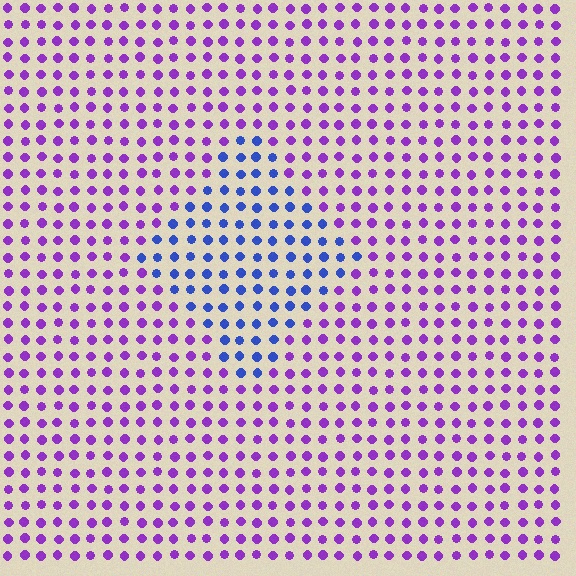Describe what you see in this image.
The image is filled with small purple elements in a uniform arrangement. A diamond-shaped region is visible where the elements are tinted to a slightly different hue, forming a subtle color boundary.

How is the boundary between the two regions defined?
The boundary is defined purely by a slight shift in hue (about 51 degrees). Spacing, size, and orientation are identical on both sides.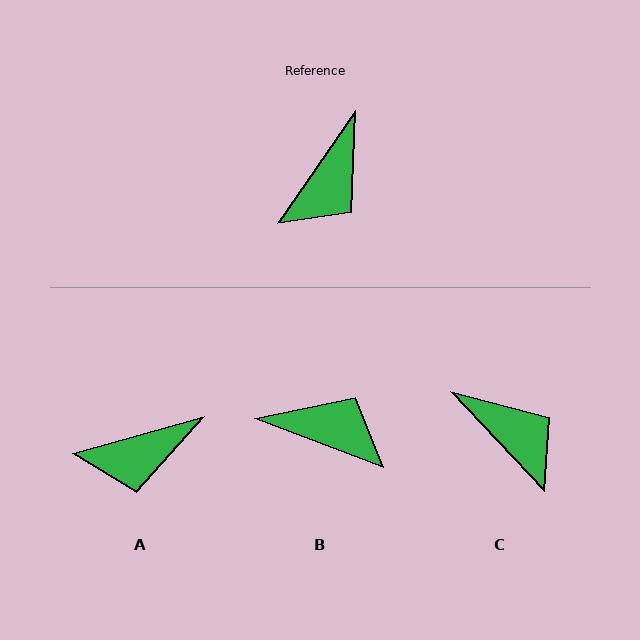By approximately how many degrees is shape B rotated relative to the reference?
Approximately 103 degrees counter-clockwise.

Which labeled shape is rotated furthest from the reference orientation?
B, about 103 degrees away.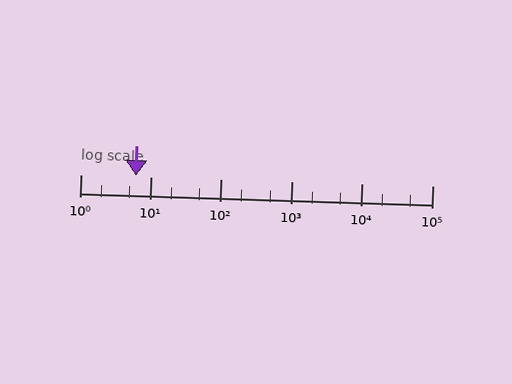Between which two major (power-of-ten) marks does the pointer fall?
The pointer is between 1 and 10.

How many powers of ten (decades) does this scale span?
The scale spans 5 decades, from 1 to 100000.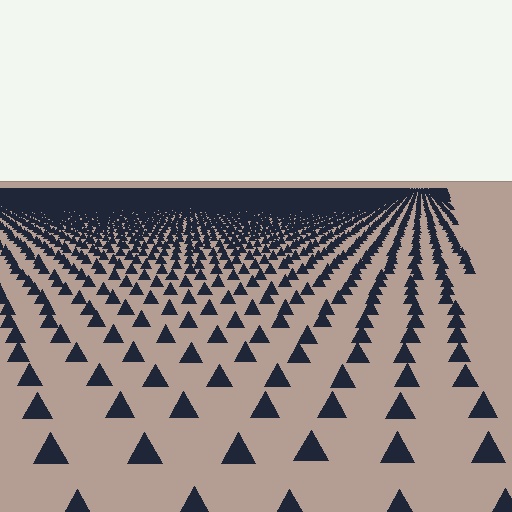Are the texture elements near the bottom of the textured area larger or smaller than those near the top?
Larger. Near the bottom, elements are closer to the viewer and appear at a bigger on-screen size.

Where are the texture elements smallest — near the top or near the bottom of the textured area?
Near the top.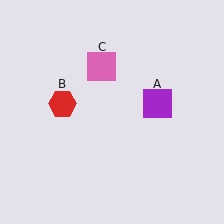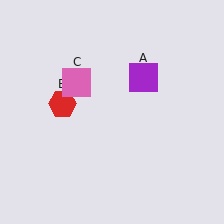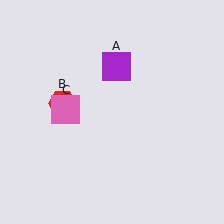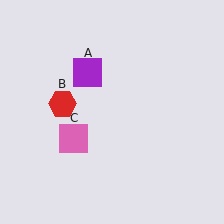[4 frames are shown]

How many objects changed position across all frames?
2 objects changed position: purple square (object A), pink square (object C).